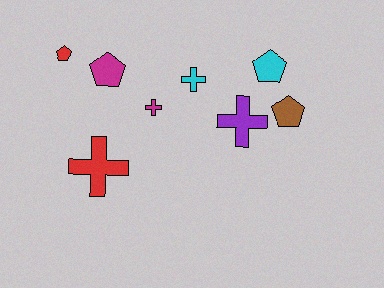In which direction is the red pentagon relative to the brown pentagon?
The red pentagon is to the left of the brown pentagon.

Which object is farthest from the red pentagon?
The brown pentagon is farthest from the red pentagon.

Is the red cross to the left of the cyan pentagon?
Yes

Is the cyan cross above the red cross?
Yes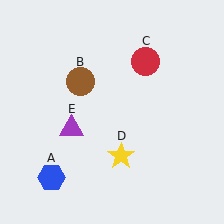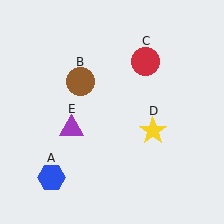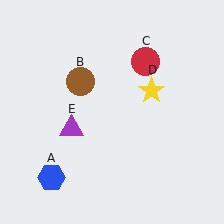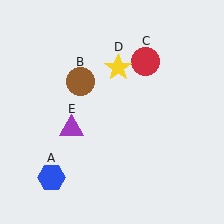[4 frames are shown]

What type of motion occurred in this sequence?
The yellow star (object D) rotated counterclockwise around the center of the scene.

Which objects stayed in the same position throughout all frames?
Blue hexagon (object A) and brown circle (object B) and red circle (object C) and purple triangle (object E) remained stationary.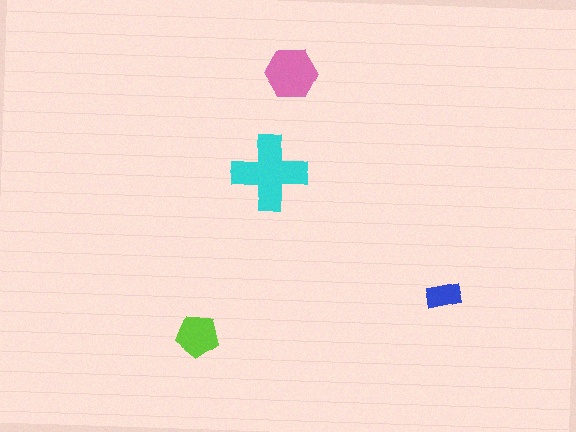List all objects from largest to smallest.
The cyan cross, the pink hexagon, the lime pentagon, the blue rectangle.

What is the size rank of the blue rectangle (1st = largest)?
4th.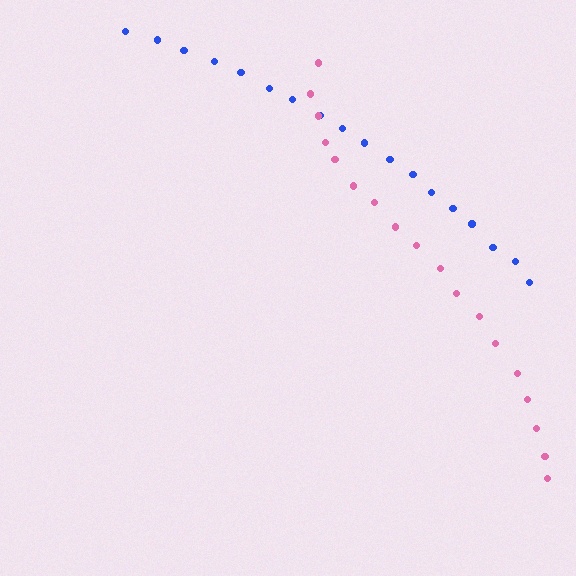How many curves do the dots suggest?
There are 2 distinct paths.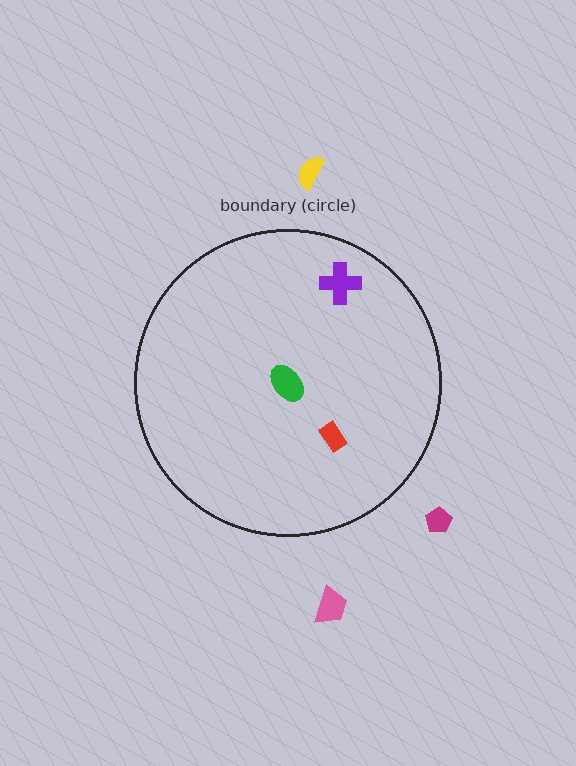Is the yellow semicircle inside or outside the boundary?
Outside.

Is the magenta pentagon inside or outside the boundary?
Outside.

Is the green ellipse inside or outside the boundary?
Inside.